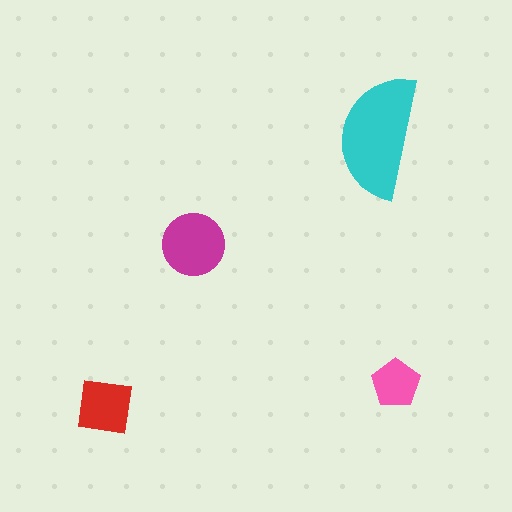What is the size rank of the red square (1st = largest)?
3rd.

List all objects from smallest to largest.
The pink pentagon, the red square, the magenta circle, the cyan semicircle.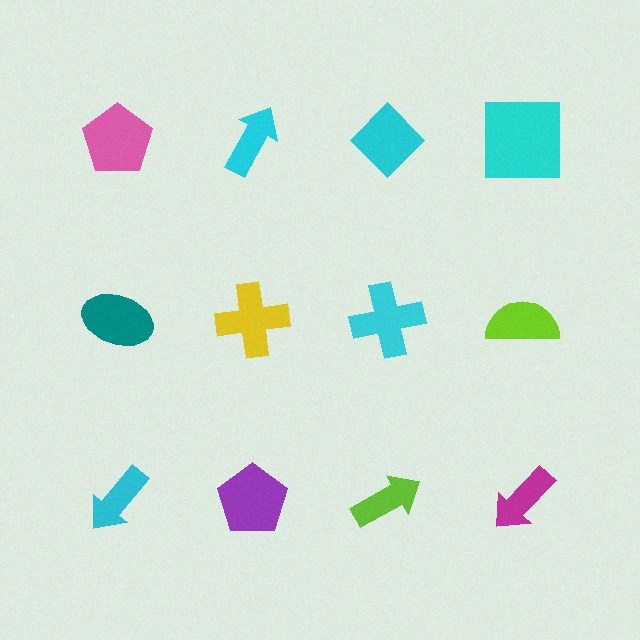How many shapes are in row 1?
4 shapes.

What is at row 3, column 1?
A cyan arrow.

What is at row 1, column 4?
A cyan square.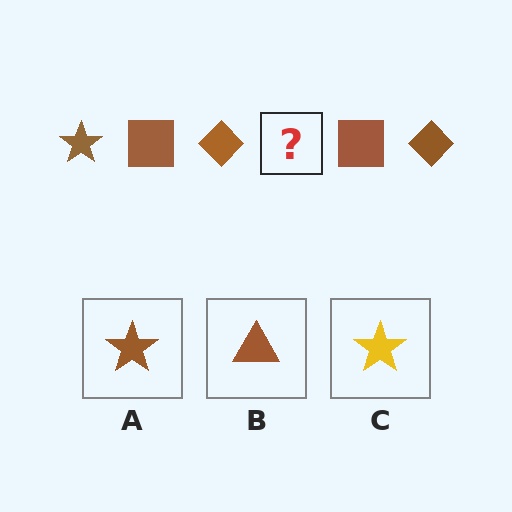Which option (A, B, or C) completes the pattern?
A.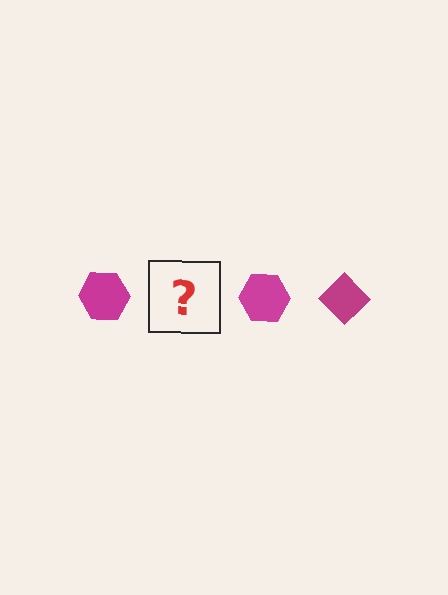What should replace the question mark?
The question mark should be replaced with a magenta diamond.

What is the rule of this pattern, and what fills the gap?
The rule is that the pattern cycles through hexagon, diamond shapes in magenta. The gap should be filled with a magenta diamond.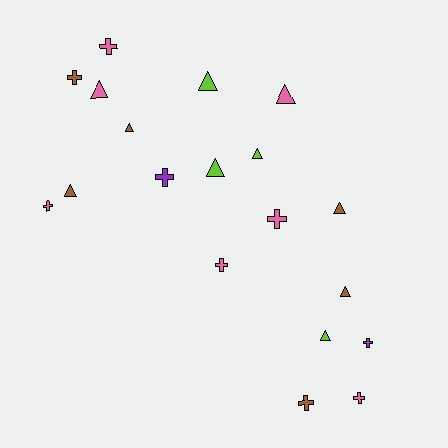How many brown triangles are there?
There are 4 brown triangles.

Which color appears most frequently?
Pink, with 7 objects.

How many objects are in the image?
There are 19 objects.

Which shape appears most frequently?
Triangle, with 10 objects.